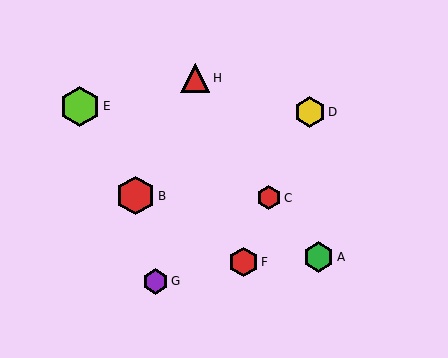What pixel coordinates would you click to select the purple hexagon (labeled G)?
Click at (155, 281) to select the purple hexagon G.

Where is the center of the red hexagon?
The center of the red hexagon is at (136, 196).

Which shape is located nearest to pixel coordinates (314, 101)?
The yellow hexagon (labeled D) at (310, 112) is nearest to that location.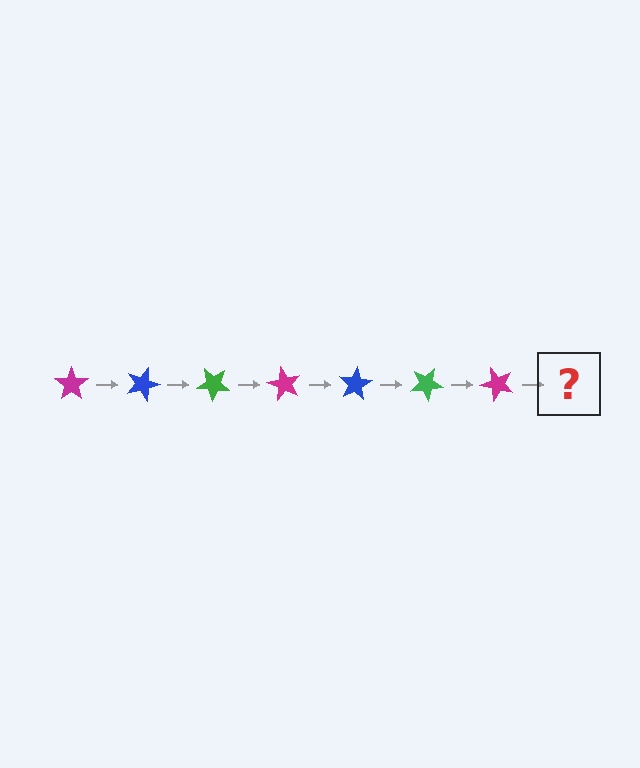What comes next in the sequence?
The next element should be a blue star, rotated 140 degrees from the start.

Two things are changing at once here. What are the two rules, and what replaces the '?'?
The two rules are that it rotates 20 degrees each step and the color cycles through magenta, blue, and green. The '?' should be a blue star, rotated 140 degrees from the start.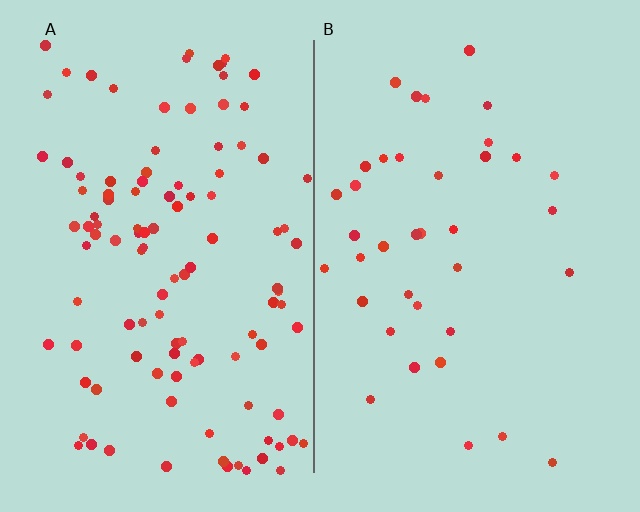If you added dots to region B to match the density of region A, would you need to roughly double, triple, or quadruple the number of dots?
Approximately triple.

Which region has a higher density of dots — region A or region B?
A (the left).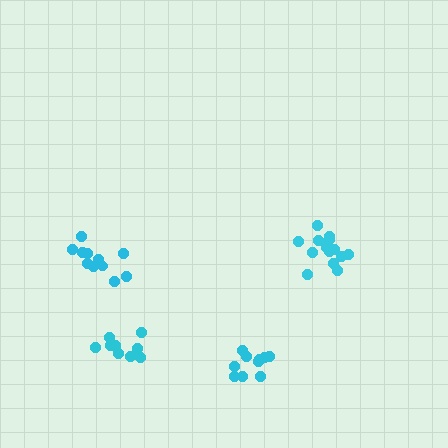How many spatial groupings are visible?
There are 4 spatial groupings.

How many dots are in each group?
Group 1: 9 dots, Group 2: 11 dots, Group 3: 10 dots, Group 4: 15 dots (45 total).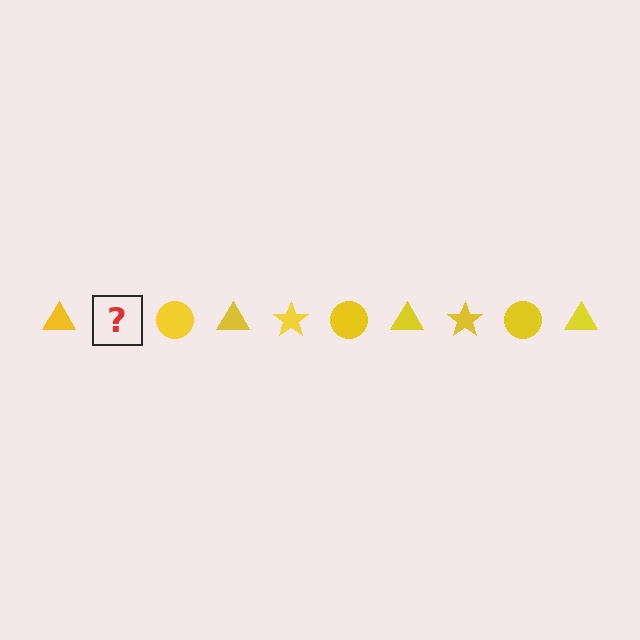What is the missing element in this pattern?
The missing element is a yellow star.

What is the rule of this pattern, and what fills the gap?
The rule is that the pattern cycles through triangle, star, circle shapes in yellow. The gap should be filled with a yellow star.